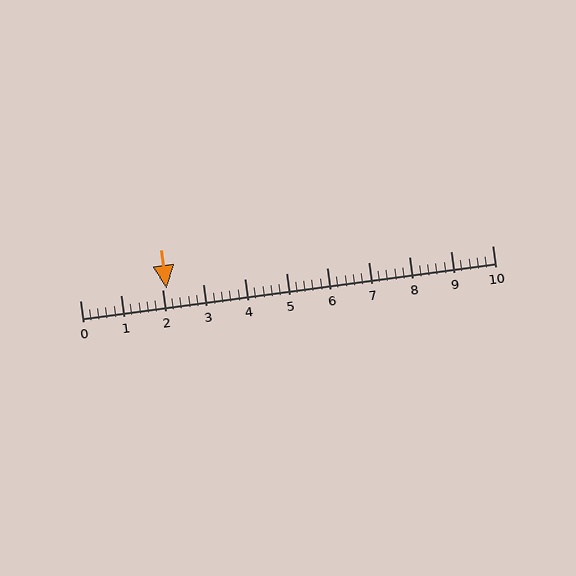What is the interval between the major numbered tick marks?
The major tick marks are spaced 1 units apart.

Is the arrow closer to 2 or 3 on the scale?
The arrow is closer to 2.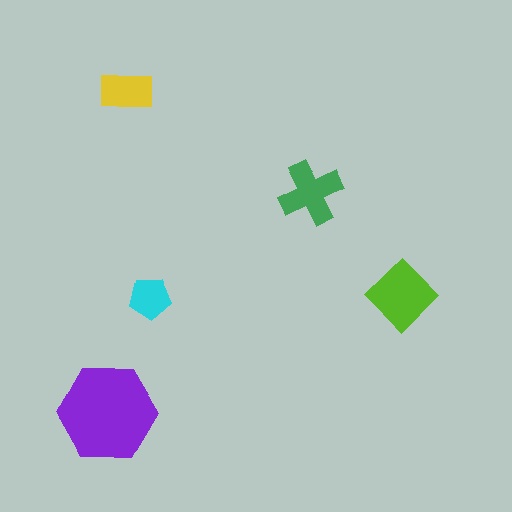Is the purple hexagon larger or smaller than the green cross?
Larger.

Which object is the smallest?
The cyan pentagon.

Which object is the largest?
The purple hexagon.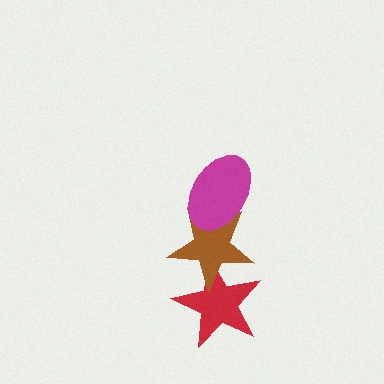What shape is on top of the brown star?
The magenta ellipse is on top of the brown star.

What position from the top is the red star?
The red star is 3rd from the top.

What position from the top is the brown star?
The brown star is 2nd from the top.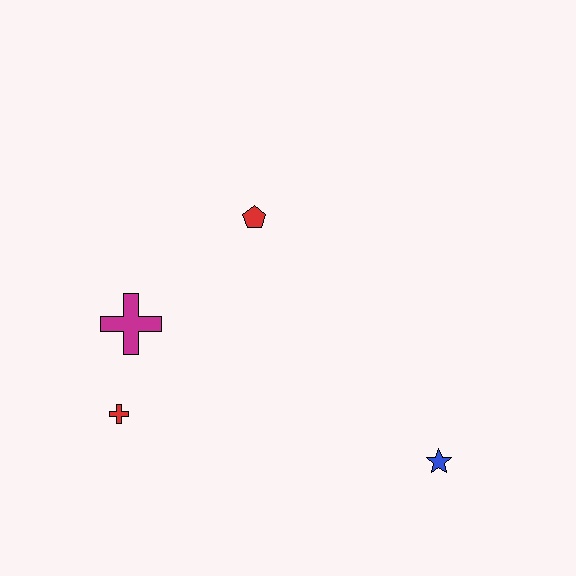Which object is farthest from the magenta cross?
The blue star is farthest from the magenta cross.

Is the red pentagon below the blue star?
No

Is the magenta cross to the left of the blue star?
Yes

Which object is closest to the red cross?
The magenta cross is closest to the red cross.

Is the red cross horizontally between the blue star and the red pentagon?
No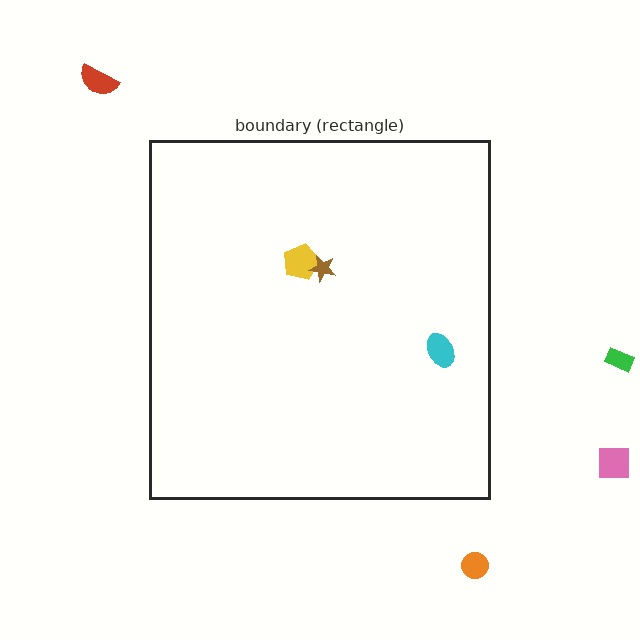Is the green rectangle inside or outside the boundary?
Outside.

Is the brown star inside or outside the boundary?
Inside.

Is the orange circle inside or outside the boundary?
Outside.